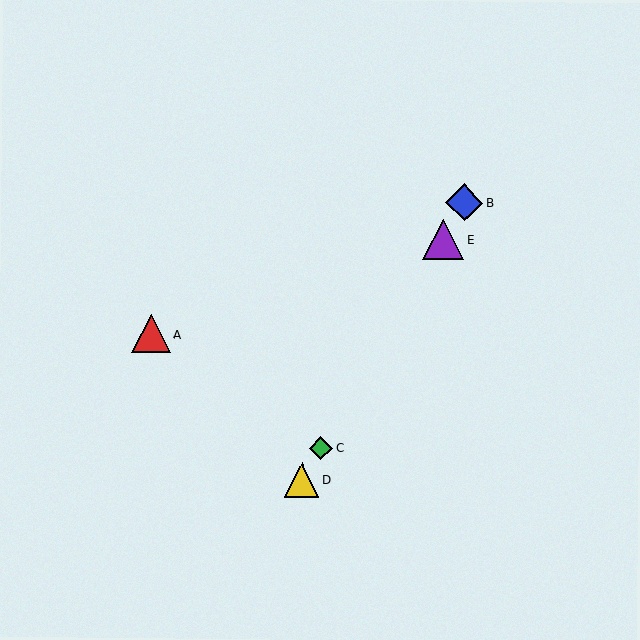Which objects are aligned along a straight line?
Objects B, C, D, E are aligned along a straight line.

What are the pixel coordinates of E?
Object E is at (443, 240).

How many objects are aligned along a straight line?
4 objects (B, C, D, E) are aligned along a straight line.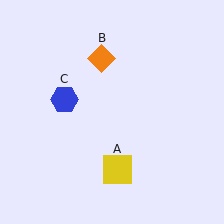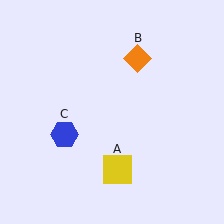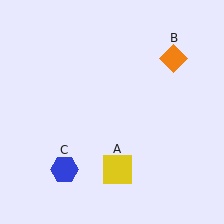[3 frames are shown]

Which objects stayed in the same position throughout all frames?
Yellow square (object A) remained stationary.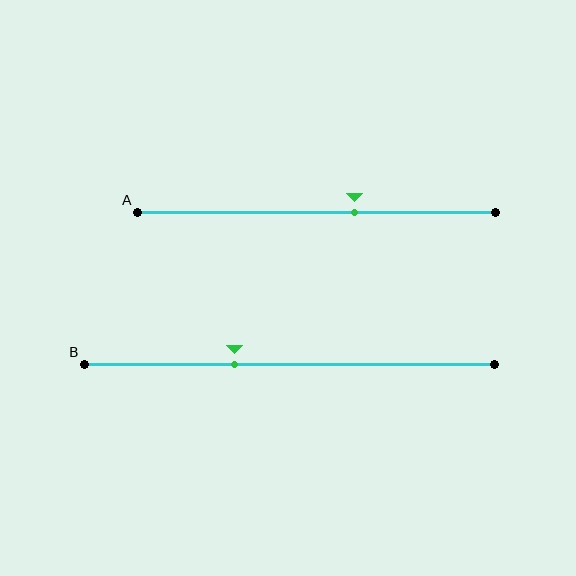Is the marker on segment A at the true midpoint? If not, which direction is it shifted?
No, the marker on segment A is shifted to the right by about 10% of the segment length.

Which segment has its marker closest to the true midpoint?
Segment A has its marker closest to the true midpoint.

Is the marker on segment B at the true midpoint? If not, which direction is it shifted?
No, the marker on segment B is shifted to the left by about 13% of the segment length.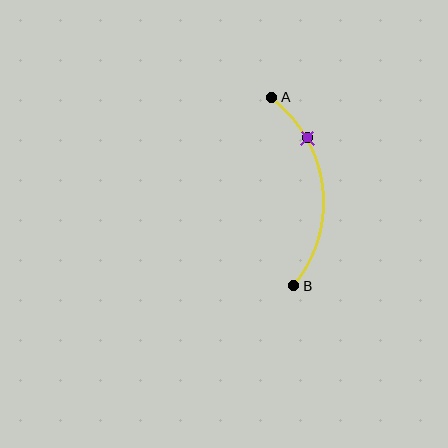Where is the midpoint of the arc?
The arc midpoint is the point on the curve farthest from the straight line joining A and B. It sits to the right of that line.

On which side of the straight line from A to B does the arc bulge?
The arc bulges to the right of the straight line connecting A and B.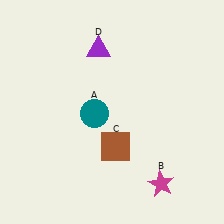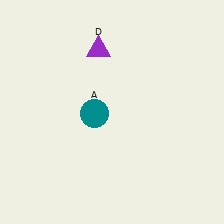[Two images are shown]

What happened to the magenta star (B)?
The magenta star (B) was removed in Image 2. It was in the bottom-right area of Image 1.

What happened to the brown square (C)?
The brown square (C) was removed in Image 2. It was in the bottom-right area of Image 1.